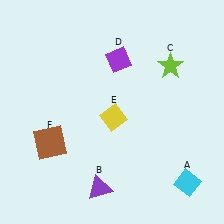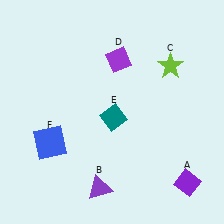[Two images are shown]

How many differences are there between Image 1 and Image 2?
There are 3 differences between the two images.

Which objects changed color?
A changed from cyan to purple. E changed from yellow to teal. F changed from brown to blue.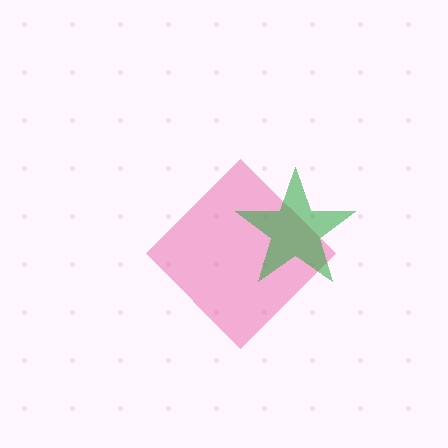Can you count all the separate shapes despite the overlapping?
Yes, there are 2 separate shapes.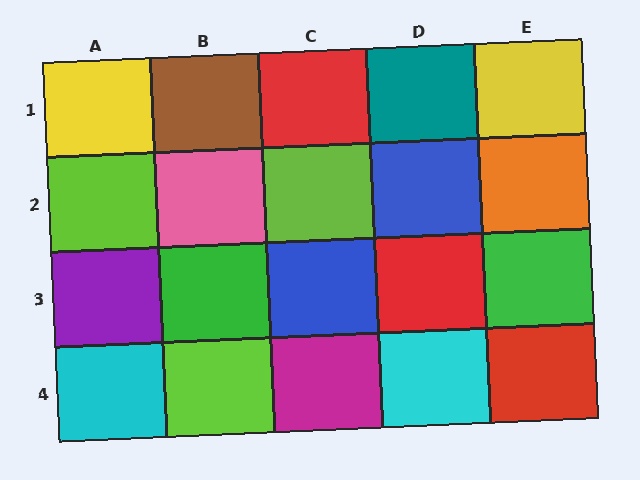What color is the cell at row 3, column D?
Red.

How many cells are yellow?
2 cells are yellow.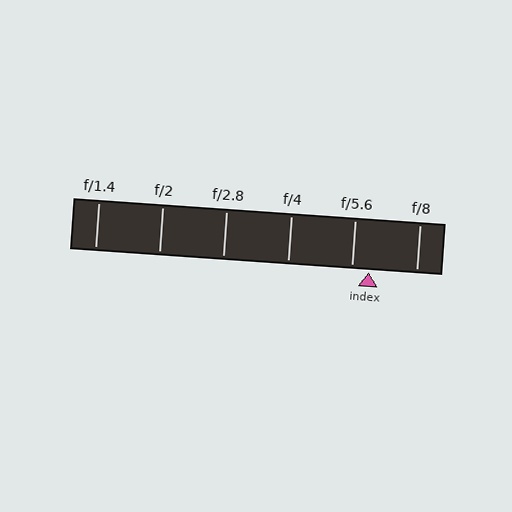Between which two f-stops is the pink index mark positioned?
The index mark is between f/5.6 and f/8.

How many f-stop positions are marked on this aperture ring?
There are 6 f-stop positions marked.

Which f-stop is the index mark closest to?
The index mark is closest to f/5.6.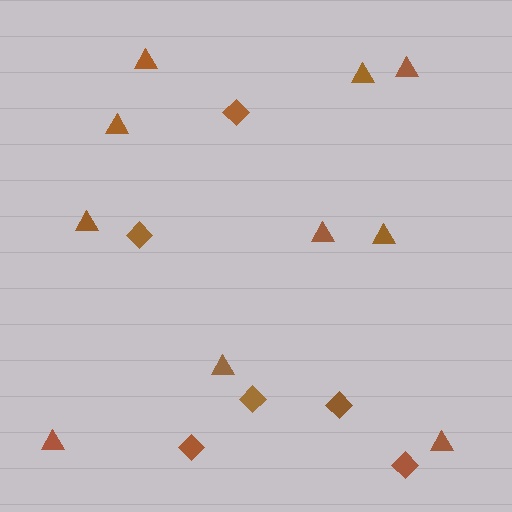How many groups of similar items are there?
There are 2 groups: one group of triangles (10) and one group of diamonds (6).